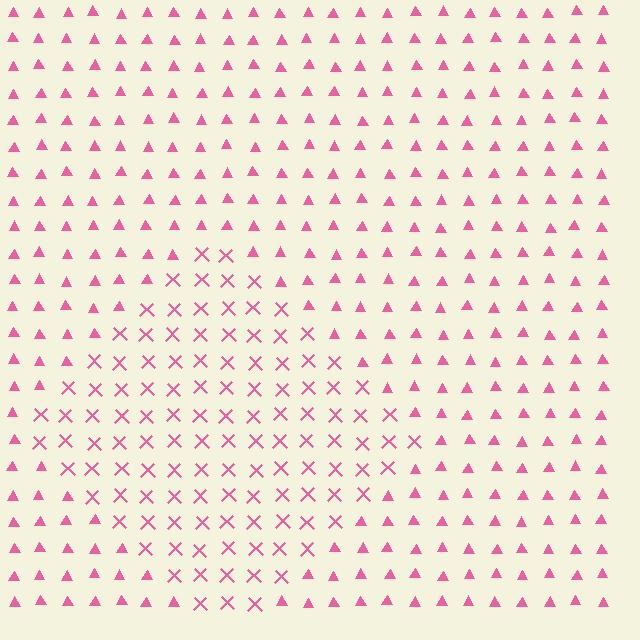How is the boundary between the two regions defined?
The boundary is defined by a change in element shape: X marks inside vs. triangles outside. All elements share the same color and spacing.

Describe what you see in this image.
The image is filled with small pink elements arranged in a uniform grid. A diamond-shaped region contains X marks, while the surrounding area contains triangles. The boundary is defined purely by the change in element shape.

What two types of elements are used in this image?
The image uses X marks inside the diamond region and triangles outside it.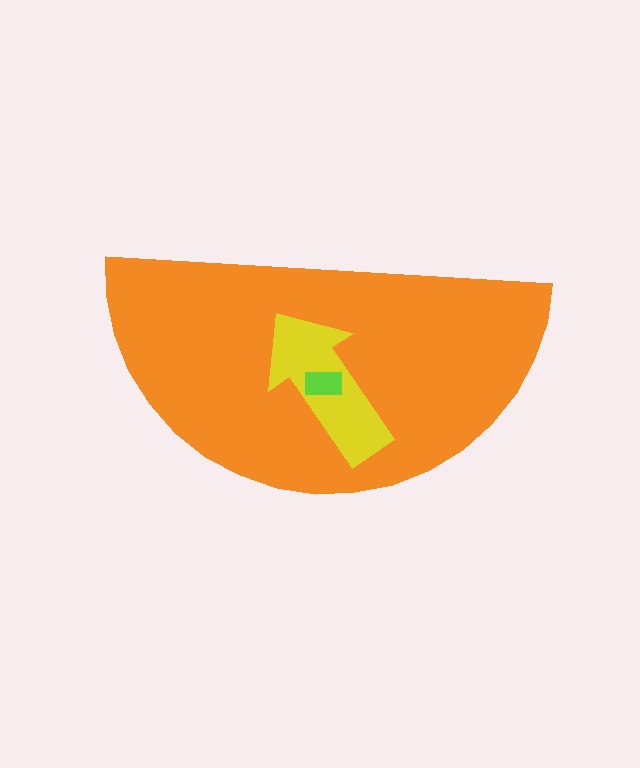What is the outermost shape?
The orange semicircle.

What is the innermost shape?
The lime rectangle.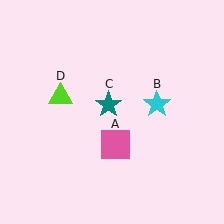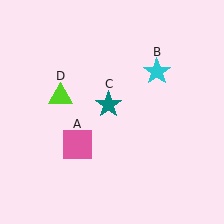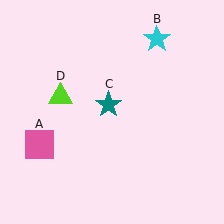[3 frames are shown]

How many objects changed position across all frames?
2 objects changed position: pink square (object A), cyan star (object B).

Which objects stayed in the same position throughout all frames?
Teal star (object C) and lime triangle (object D) remained stationary.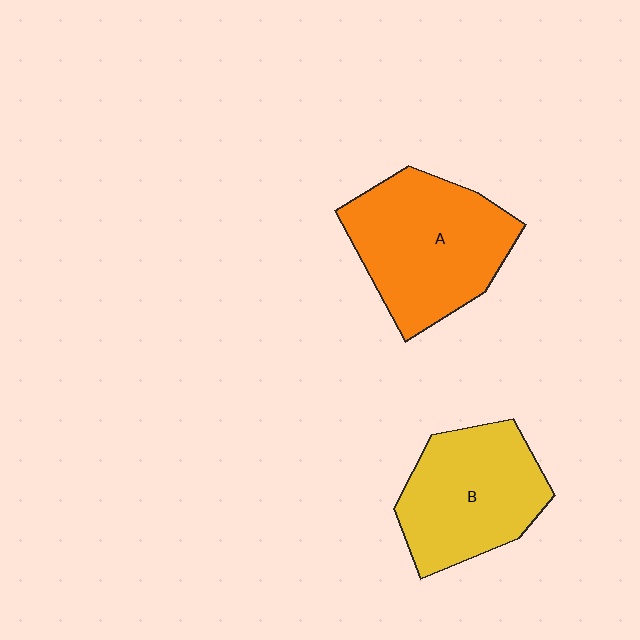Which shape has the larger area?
Shape A (orange).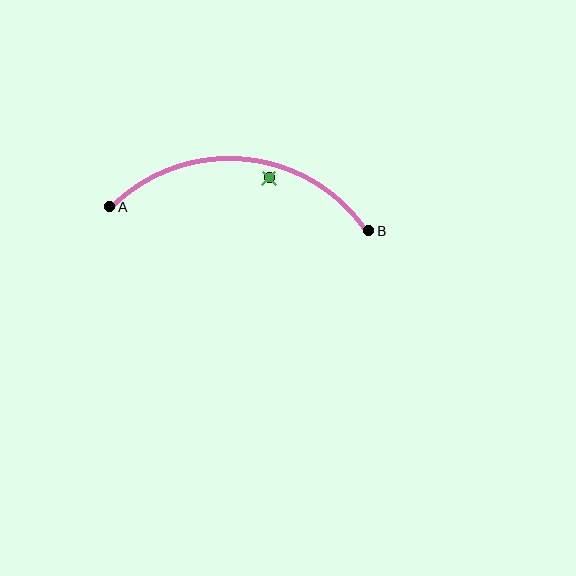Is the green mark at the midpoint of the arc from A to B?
No — the green mark does not lie on the arc at all. It sits slightly inside the curve.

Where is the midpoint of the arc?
The arc midpoint is the point on the curve farthest from the straight line joining A and B. It sits above that line.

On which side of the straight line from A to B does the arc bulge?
The arc bulges above the straight line connecting A and B.